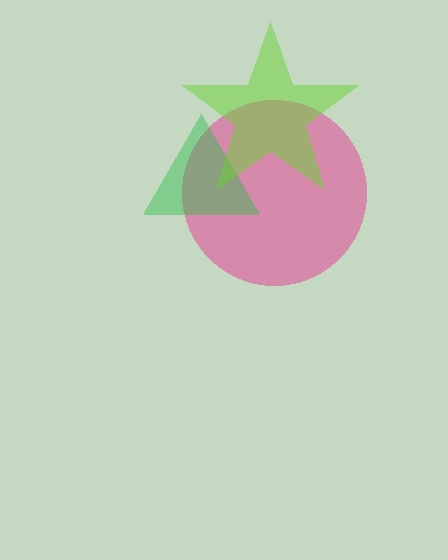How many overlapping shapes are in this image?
There are 3 overlapping shapes in the image.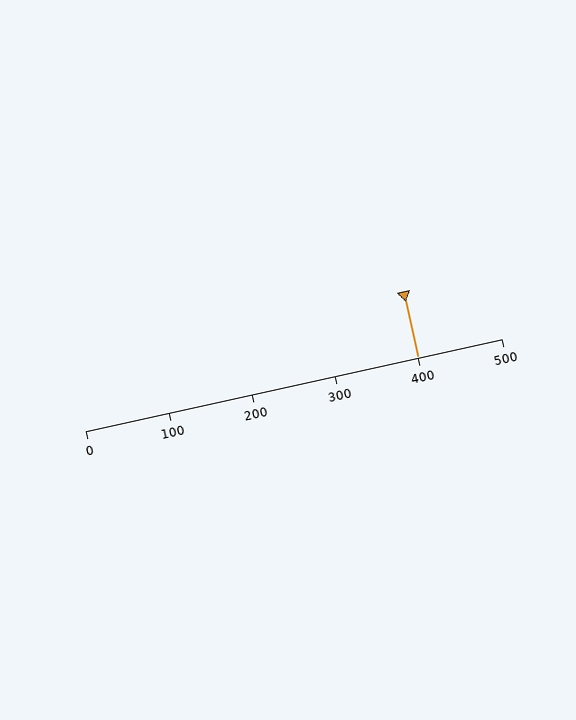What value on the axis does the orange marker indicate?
The marker indicates approximately 400.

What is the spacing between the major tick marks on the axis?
The major ticks are spaced 100 apart.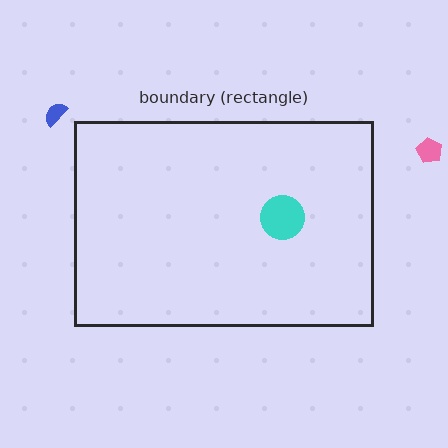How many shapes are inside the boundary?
1 inside, 2 outside.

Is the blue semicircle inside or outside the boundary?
Outside.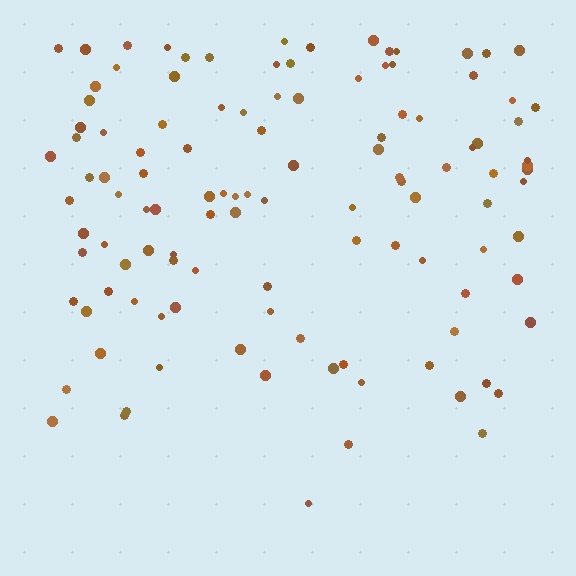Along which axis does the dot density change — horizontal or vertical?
Vertical.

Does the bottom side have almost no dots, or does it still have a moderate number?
Still a moderate number, just noticeably fewer than the top.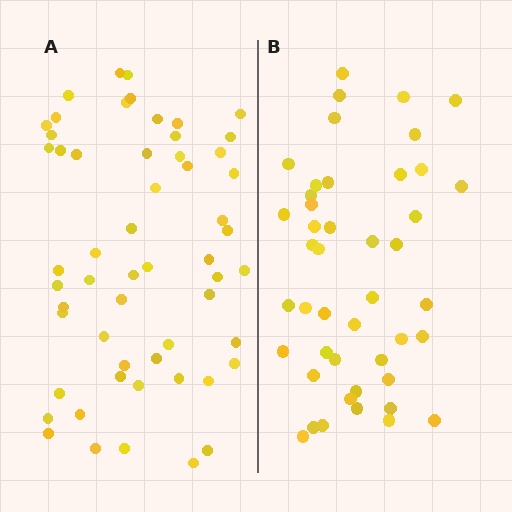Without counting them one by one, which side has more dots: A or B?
Region A (the left region) has more dots.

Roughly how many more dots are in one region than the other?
Region A has roughly 12 or so more dots than region B.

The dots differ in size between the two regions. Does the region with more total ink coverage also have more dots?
No. Region B has more total ink coverage because its dots are larger, but region A actually contains more individual dots. Total area can be misleading — the number of items is what matters here.